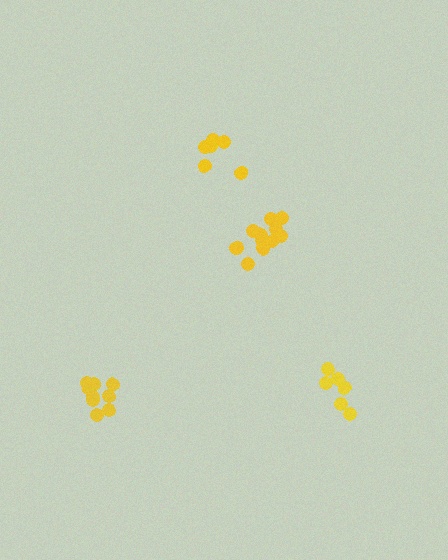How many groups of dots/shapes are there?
There are 4 groups.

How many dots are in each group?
Group 1: 9 dots, Group 2: 11 dots, Group 3: 6 dots, Group 4: 6 dots (32 total).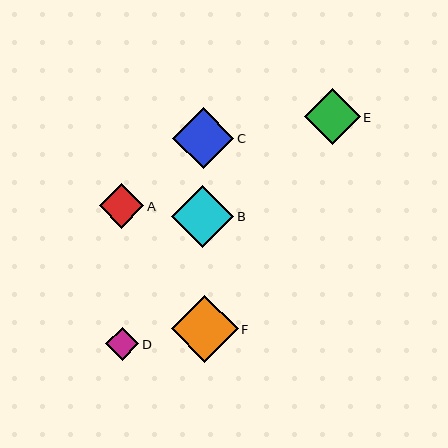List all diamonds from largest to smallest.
From largest to smallest: F, B, C, E, A, D.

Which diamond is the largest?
Diamond F is the largest with a size of approximately 67 pixels.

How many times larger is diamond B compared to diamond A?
Diamond B is approximately 1.4 times the size of diamond A.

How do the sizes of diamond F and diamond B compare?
Diamond F and diamond B are approximately the same size.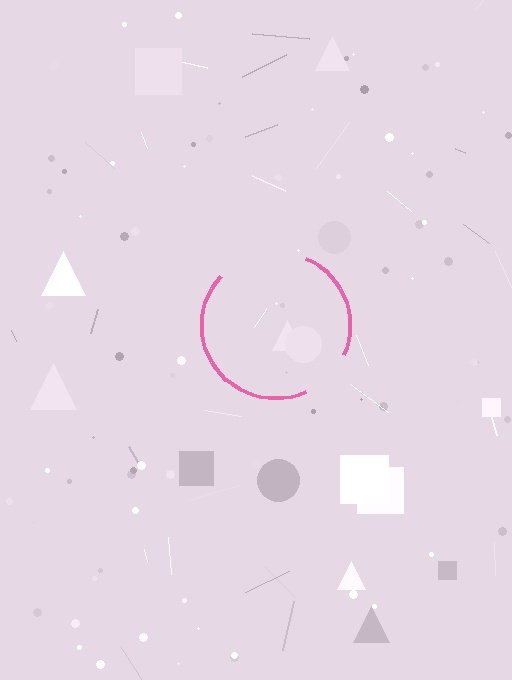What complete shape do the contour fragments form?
The contour fragments form a circle.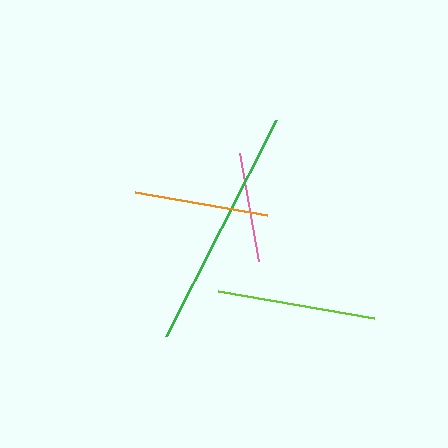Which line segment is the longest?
The green line is the longest at approximately 242 pixels.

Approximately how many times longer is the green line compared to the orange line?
The green line is approximately 1.8 times the length of the orange line.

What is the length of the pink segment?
The pink segment is approximately 110 pixels long.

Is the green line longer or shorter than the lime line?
The green line is longer than the lime line.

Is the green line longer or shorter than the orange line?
The green line is longer than the orange line.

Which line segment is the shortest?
The pink line is the shortest at approximately 110 pixels.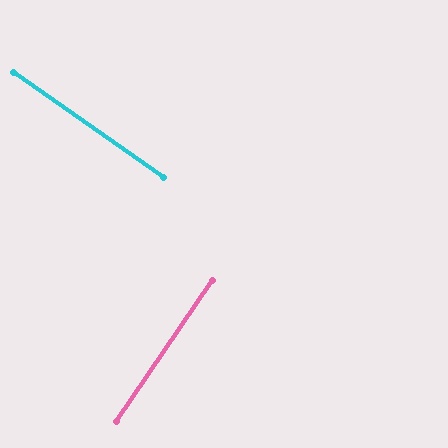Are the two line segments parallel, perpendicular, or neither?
Perpendicular — they meet at approximately 89°.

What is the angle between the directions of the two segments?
Approximately 89 degrees.